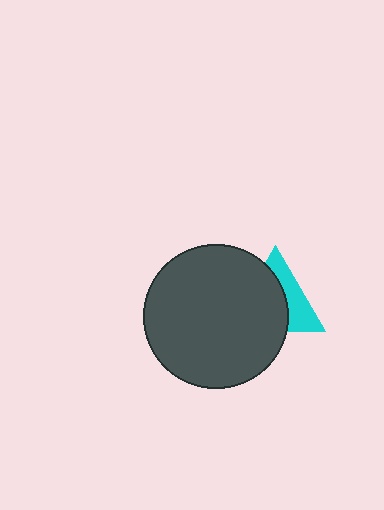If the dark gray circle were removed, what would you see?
You would see the complete cyan triangle.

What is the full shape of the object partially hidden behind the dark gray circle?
The partially hidden object is a cyan triangle.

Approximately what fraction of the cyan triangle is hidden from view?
Roughly 59% of the cyan triangle is hidden behind the dark gray circle.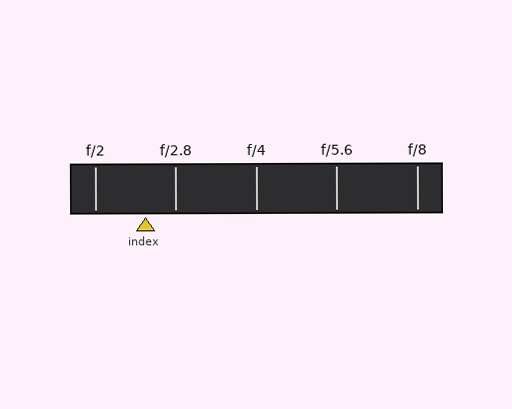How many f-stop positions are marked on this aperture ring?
There are 5 f-stop positions marked.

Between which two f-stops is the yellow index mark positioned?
The index mark is between f/2 and f/2.8.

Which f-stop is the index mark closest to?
The index mark is closest to f/2.8.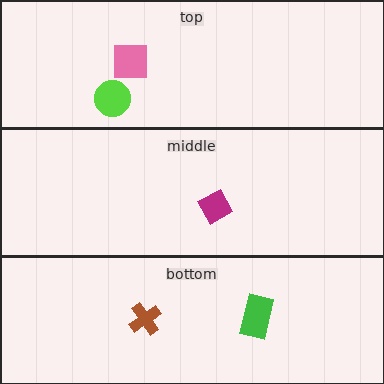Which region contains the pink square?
The top region.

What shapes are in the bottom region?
The brown cross, the green rectangle.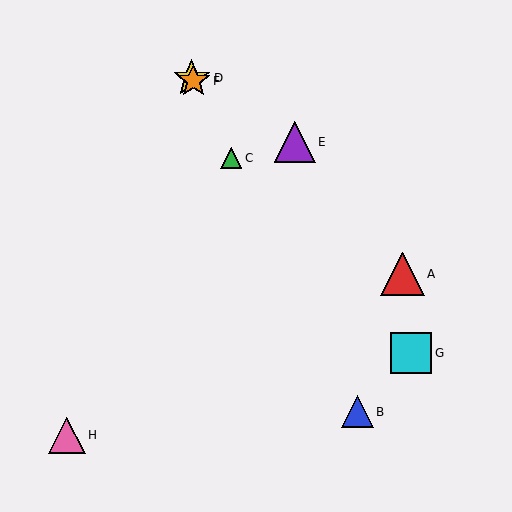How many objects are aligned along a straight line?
4 objects (B, C, D, F) are aligned along a straight line.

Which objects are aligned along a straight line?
Objects B, C, D, F are aligned along a straight line.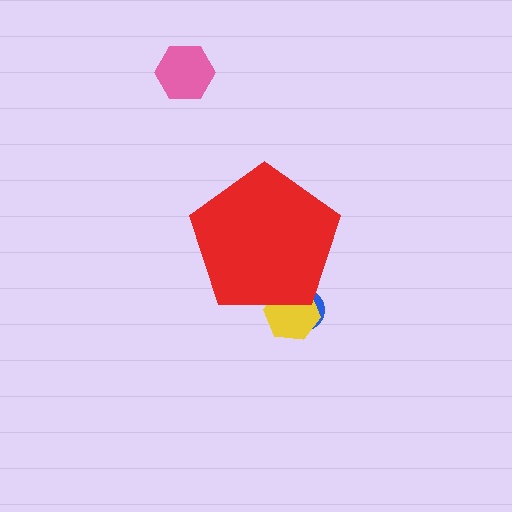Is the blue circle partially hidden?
Yes, the blue circle is partially hidden behind the red pentagon.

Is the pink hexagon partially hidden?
No, the pink hexagon is fully visible.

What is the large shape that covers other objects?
A red pentagon.